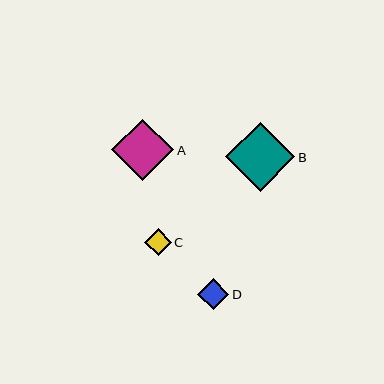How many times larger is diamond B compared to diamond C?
Diamond B is approximately 2.6 times the size of diamond C.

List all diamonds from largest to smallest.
From largest to smallest: B, A, D, C.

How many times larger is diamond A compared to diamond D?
Diamond A is approximately 2.0 times the size of diamond D.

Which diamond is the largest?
Diamond B is the largest with a size of approximately 69 pixels.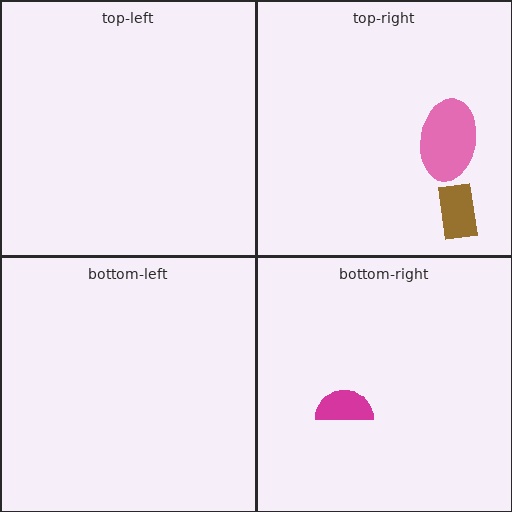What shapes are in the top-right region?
The pink ellipse, the brown rectangle.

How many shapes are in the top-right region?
2.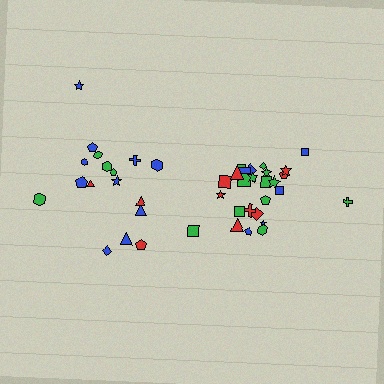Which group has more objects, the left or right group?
The right group.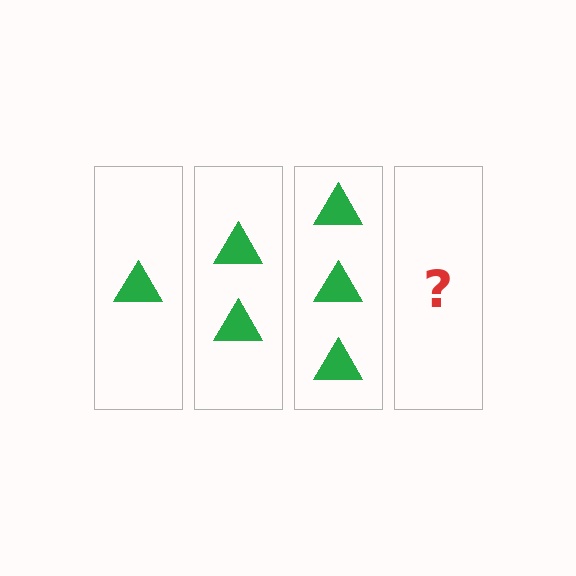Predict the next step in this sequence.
The next step is 4 triangles.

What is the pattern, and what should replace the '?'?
The pattern is that each step adds one more triangle. The '?' should be 4 triangles.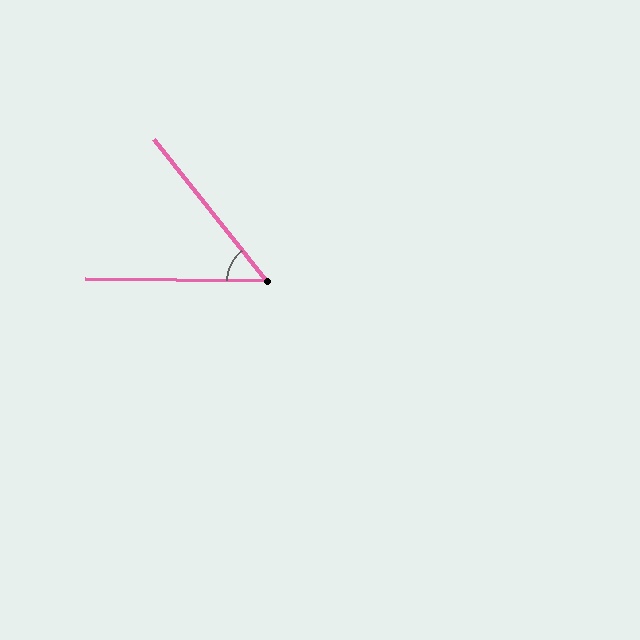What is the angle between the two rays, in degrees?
Approximately 51 degrees.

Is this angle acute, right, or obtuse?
It is acute.